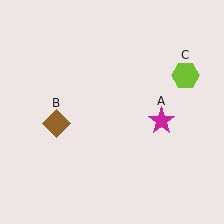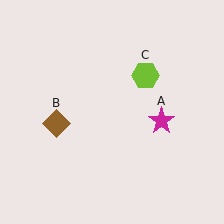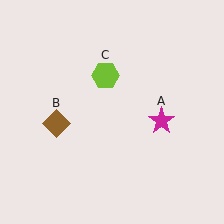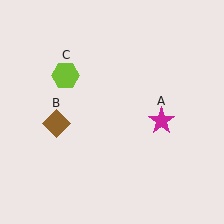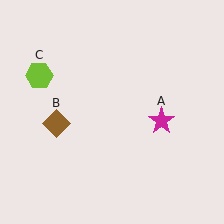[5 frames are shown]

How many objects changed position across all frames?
1 object changed position: lime hexagon (object C).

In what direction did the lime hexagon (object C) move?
The lime hexagon (object C) moved left.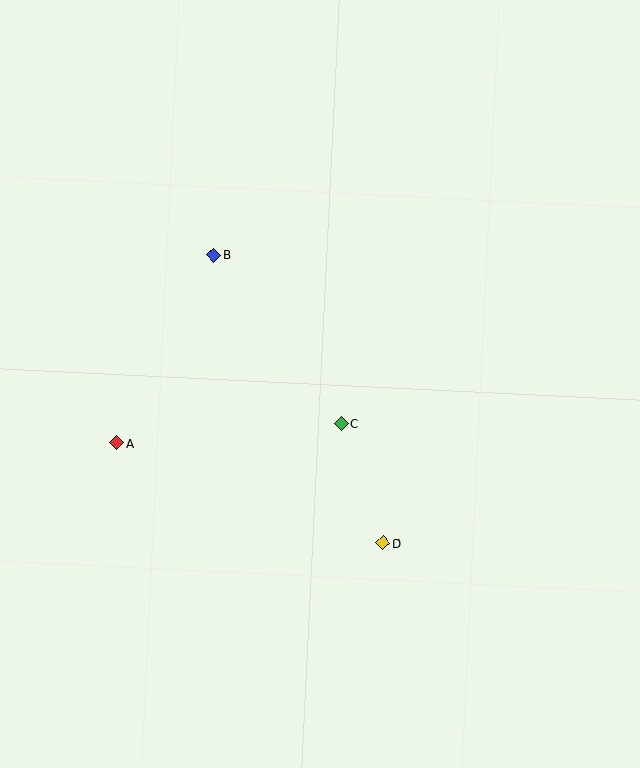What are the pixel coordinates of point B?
Point B is at (214, 255).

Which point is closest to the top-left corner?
Point B is closest to the top-left corner.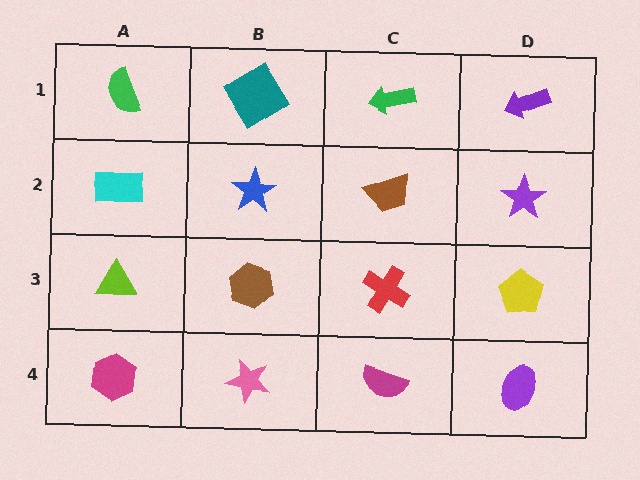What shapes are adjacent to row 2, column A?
A green semicircle (row 1, column A), a lime triangle (row 3, column A), a blue star (row 2, column B).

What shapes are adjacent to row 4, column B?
A brown hexagon (row 3, column B), a magenta hexagon (row 4, column A), a magenta semicircle (row 4, column C).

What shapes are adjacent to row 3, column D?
A purple star (row 2, column D), a purple ellipse (row 4, column D), a red cross (row 3, column C).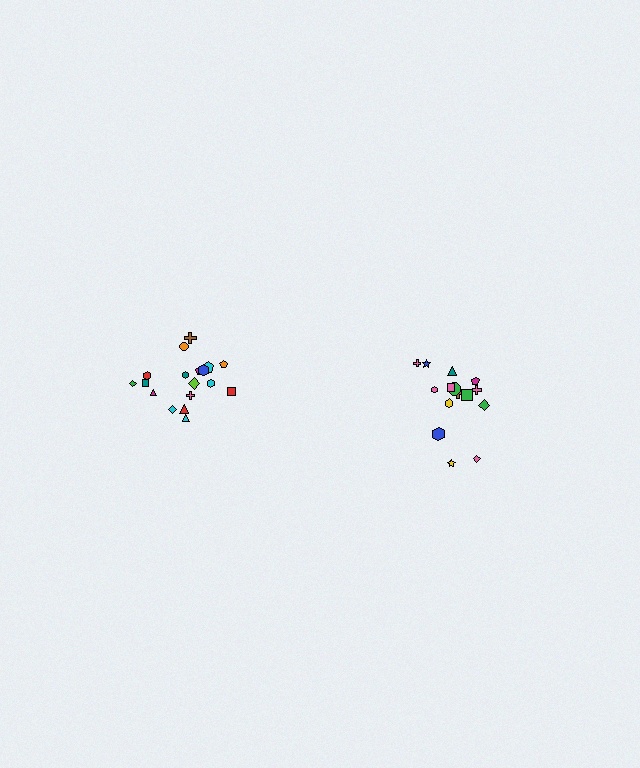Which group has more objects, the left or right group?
The left group.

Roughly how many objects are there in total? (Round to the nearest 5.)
Roughly 35 objects in total.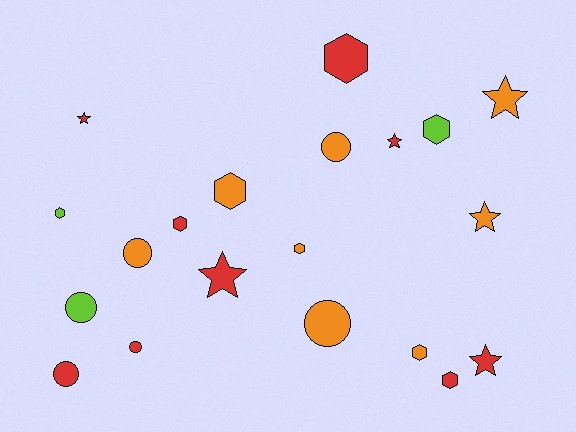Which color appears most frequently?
Red, with 9 objects.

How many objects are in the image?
There are 20 objects.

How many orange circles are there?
There are 3 orange circles.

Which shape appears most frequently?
Hexagon, with 8 objects.